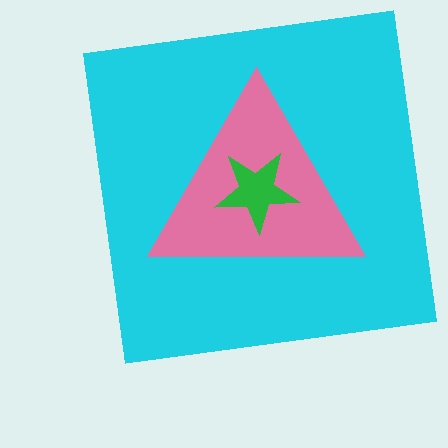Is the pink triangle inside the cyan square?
Yes.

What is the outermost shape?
The cyan square.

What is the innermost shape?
The green star.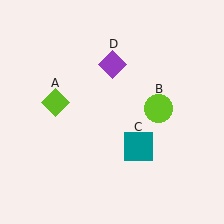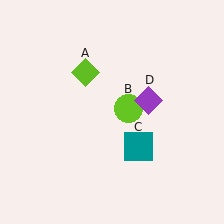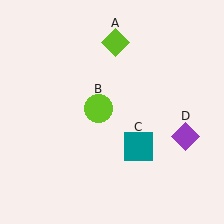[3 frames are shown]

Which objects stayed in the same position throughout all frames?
Teal square (object C) remained stationary.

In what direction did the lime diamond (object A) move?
The lime diamond (object A) moved up and to the right.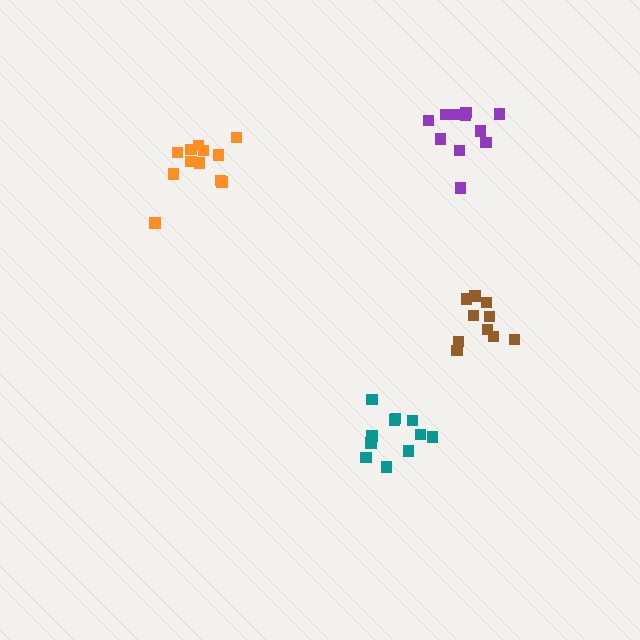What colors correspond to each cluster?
The clusters are colored: purple, teal, brown, orange.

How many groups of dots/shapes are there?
There are 4 groups.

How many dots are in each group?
Group 1: 12 dots, Group 2: 12 dots, Group 3: 10 dots, Group 4: 12 dots (46 total).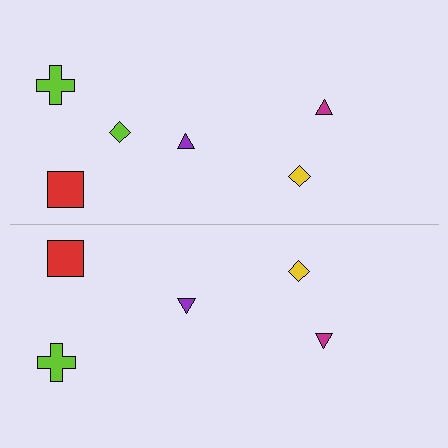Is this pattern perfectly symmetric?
No, the pattern is not perfectly symmetric. A lime diamond is missing from the bottom side.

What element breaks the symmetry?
A lime diamond is missing from the bottom side.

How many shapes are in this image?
There are 11 shapes in this image.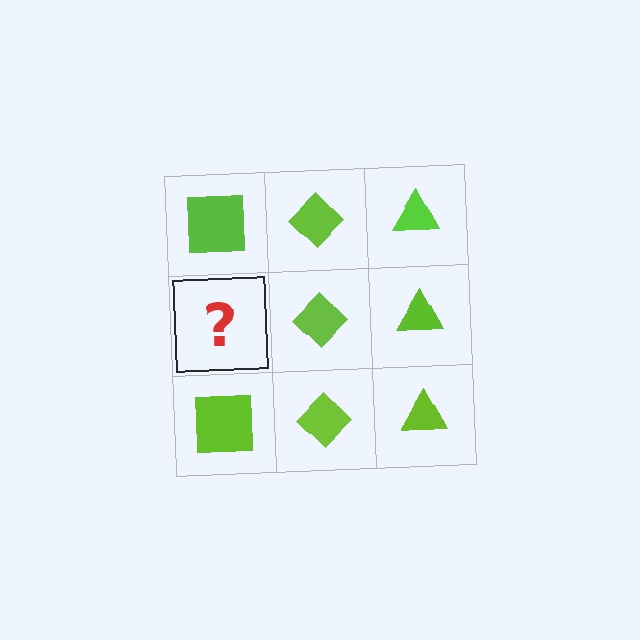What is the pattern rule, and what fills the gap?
The rule is that each column has a consistent shape. The gap should be filled with a lime square.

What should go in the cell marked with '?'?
The missing cell should contain a lime square.